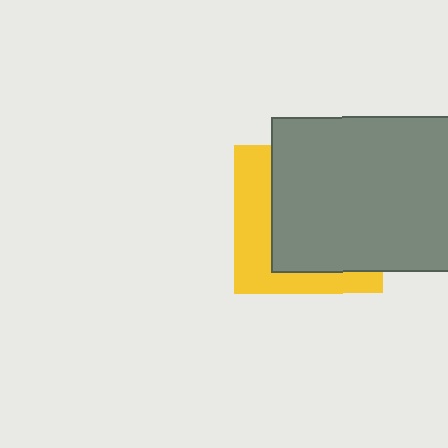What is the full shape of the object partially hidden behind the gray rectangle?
The partially hidden object is a yellow square.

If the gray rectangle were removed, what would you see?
You would see the complete yellow square.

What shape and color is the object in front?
The object in front is a gray rectangle.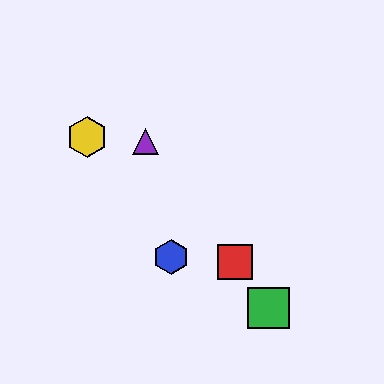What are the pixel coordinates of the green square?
The green square is at (269, 308).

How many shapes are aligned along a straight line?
3 shapes (the red square, the green square, the purple triangle) are aligned along a straight line.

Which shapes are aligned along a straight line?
The red square, the green square, the purple triangle are aligned along a straight line.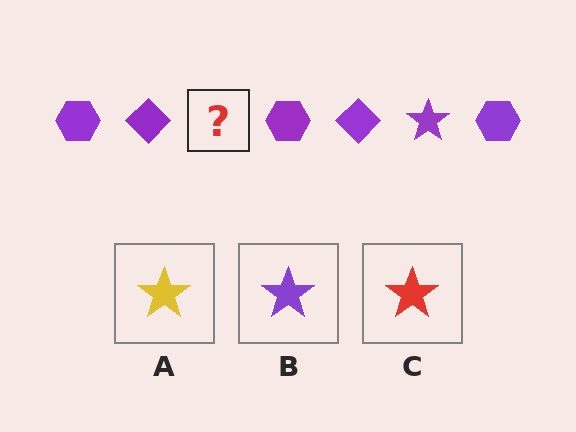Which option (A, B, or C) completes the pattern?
B.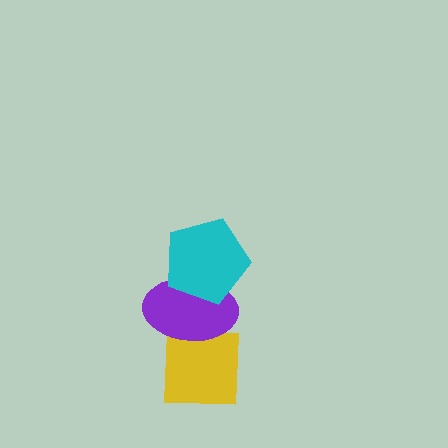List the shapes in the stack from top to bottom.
From top to bottom: the cyan pentagon, the purple ellipse, the yellow square.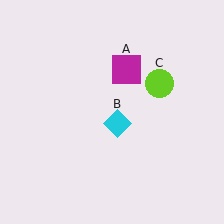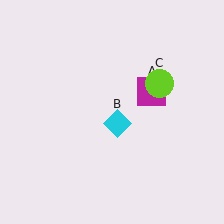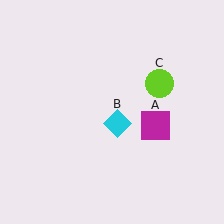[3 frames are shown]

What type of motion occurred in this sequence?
The magenta square (object A) rotated clockwise around the center of the scene.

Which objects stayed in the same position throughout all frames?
Cyan diamond (object B) and lime circle (object C) remained stationary.